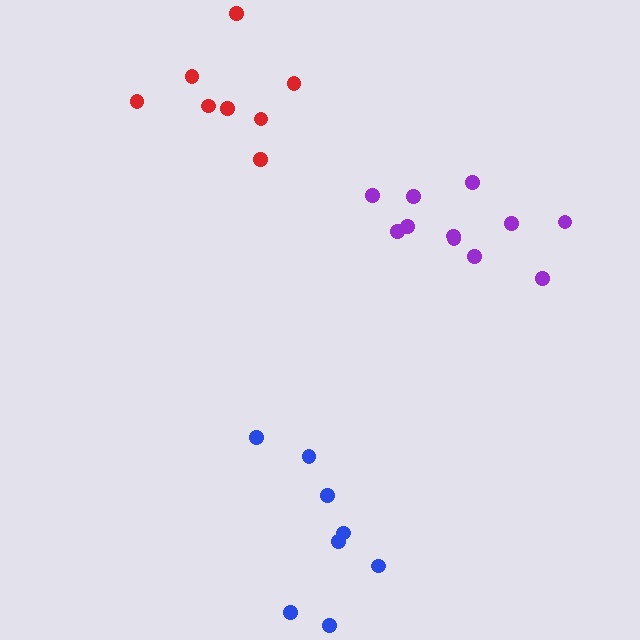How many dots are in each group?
Group 1: 11 dots, Group 2: 8 dots, Group 3: 8 dots (27 total).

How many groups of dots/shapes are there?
There are 3 groups.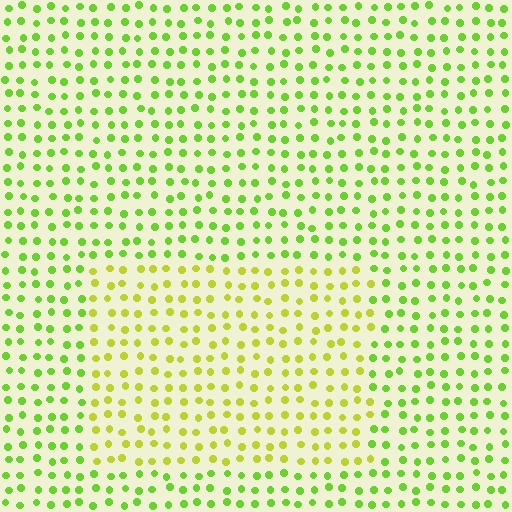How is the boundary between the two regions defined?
The boundary is defined purely by a slight shift in hue (about 31 degrees). Spacing, size, and orientation are identical on both sides.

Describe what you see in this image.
The image is filled with small lime elements in a uniform arrangement. A rectangle-shaped region is visible where the elements are tinted to a slightly different hue, forming a subtle color boundary.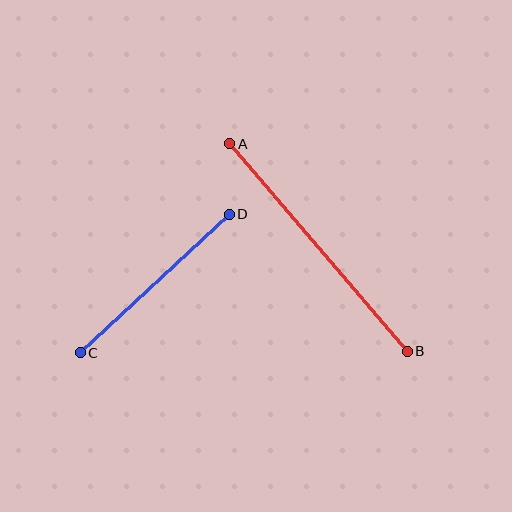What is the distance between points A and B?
The distance is approximately 273 pixels.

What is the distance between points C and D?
The distance is approximately 203 pixels.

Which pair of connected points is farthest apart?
Points A and B are farthest apart.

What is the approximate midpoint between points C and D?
The midpoint is at approximately (155, 284) pixels.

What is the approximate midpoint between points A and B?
The midpoint is at approximately (319, 248) pixels.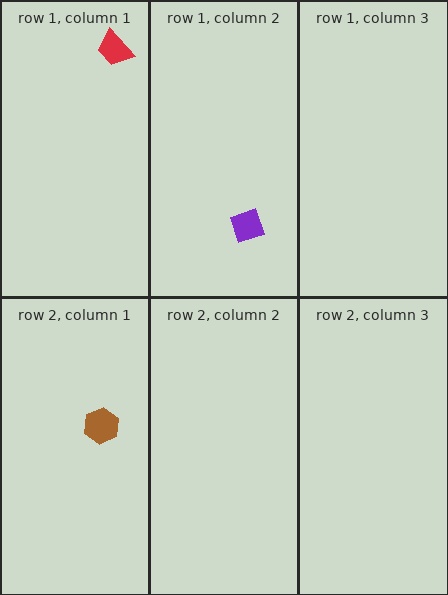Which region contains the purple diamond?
The row 1, column 2 region.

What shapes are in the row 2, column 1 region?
The brown hexagon.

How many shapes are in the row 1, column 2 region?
1.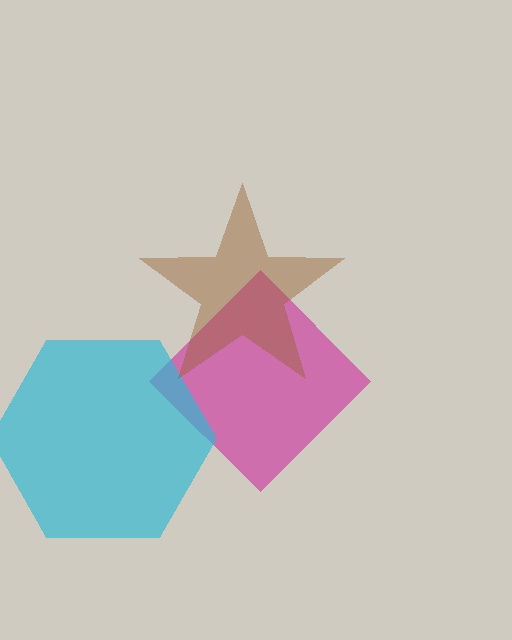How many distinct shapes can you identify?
There are 3 distinct shapes: a magenta diamond, a cyan hexagon, a brown star.